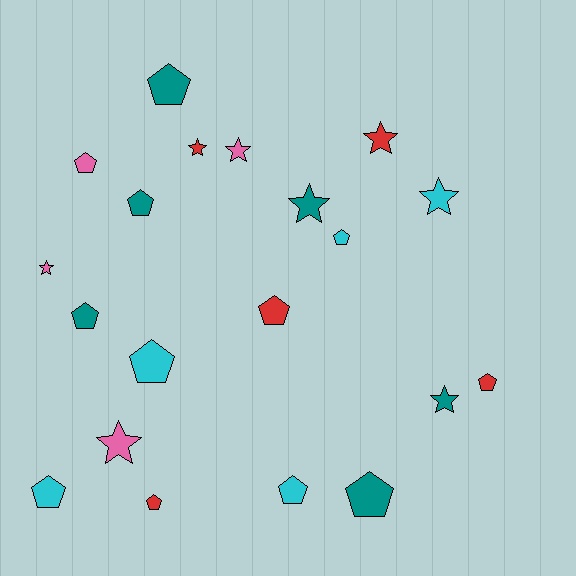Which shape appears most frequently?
Pentagon, with 12 objects.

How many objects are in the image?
There are 20 objects.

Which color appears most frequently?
Teal, with 6 objects.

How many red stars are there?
There are 2 red stars.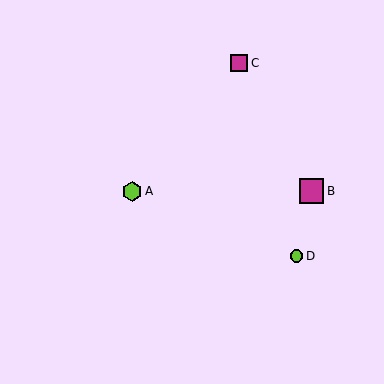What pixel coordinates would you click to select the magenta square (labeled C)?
Click at (239, 63) to select the magenta square C.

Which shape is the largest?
The magenta square (labeled B) is the largest.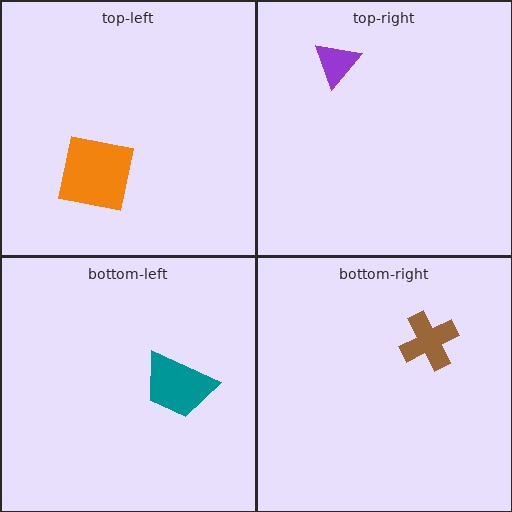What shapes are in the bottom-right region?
The brown cross.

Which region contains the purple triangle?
The top-right region.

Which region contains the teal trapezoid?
The bottom-left region.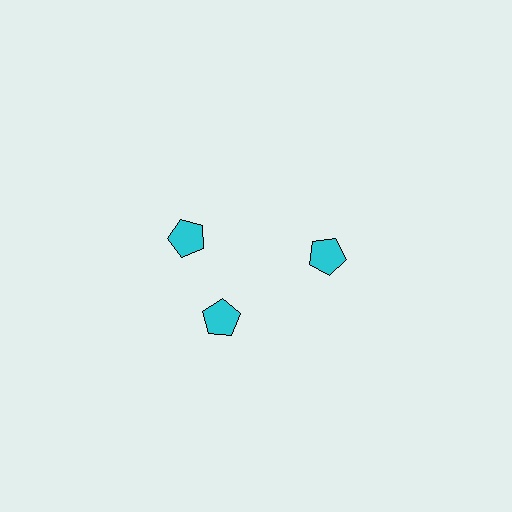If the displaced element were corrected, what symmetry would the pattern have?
It would have 3-fold rotational symmetry — the pattern would map onto itself every 120 degrees.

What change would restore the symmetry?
The symmetry would be restored by rotating it back into even spacing with its neighbors so that all 3 pentagons sit at equal angles and equal distance from the center.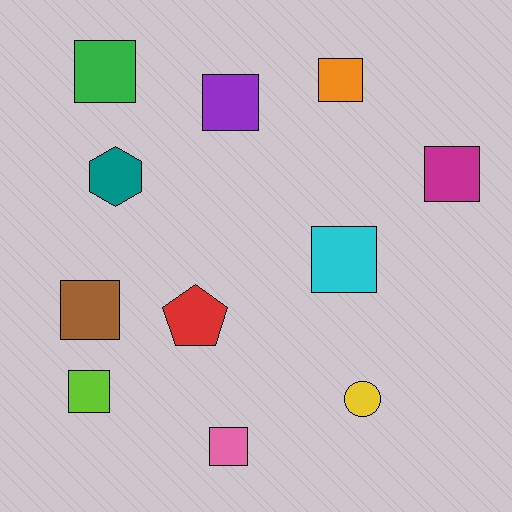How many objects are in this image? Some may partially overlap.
There are 11 objects.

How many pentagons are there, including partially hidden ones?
There is 1 pentagon.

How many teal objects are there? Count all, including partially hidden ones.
There is 1 teal object.